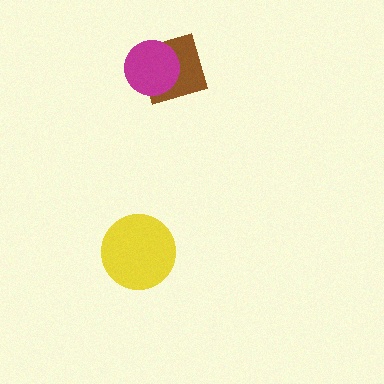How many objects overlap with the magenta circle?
1 object overlaps with the magenta circle.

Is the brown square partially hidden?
Yes, it is partially covered by another shape.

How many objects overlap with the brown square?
1 object overlaps with the brown square.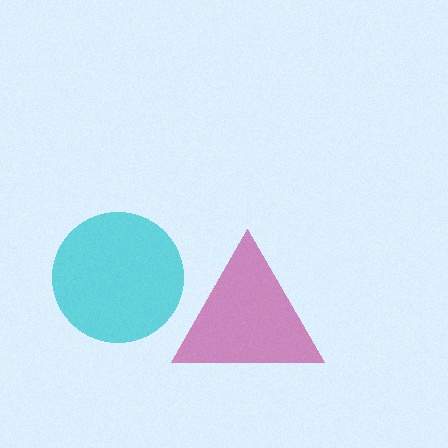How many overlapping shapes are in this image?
There are 2 overlapping shapes in the image.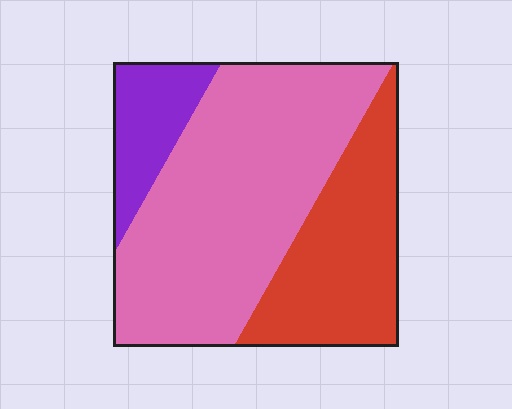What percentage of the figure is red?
Red covers about 30% of the figure.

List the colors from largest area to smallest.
From largest to smallest: pink, red, purple.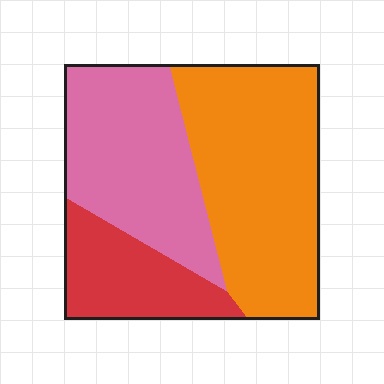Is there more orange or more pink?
Orange.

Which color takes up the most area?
Orange, at roughly 45%.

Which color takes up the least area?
Red, at roughly 20%.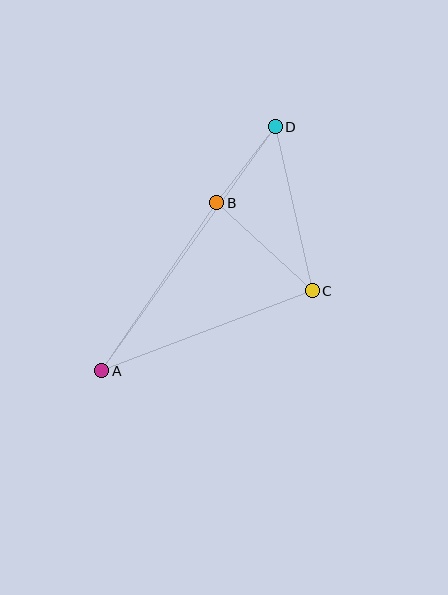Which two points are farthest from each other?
Points A and D are farthest from each other.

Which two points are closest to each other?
Points B and D are closest to each other.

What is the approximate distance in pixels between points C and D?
The distance between C and D is approximately 168 pixels.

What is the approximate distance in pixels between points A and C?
The distance between A and C is approximately 225 pixels.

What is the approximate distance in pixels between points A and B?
The distance between A and B is approximately 204 pixels.